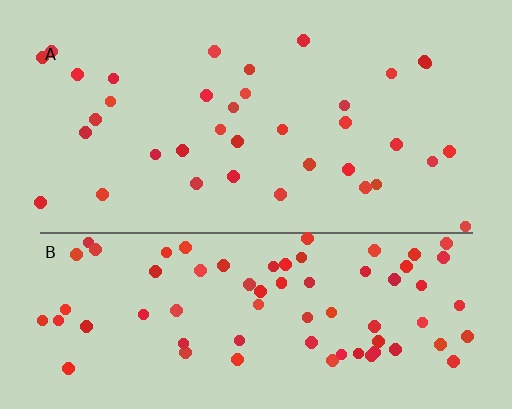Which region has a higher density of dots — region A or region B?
B (the bottom).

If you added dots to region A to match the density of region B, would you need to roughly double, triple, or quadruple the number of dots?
Approximately double.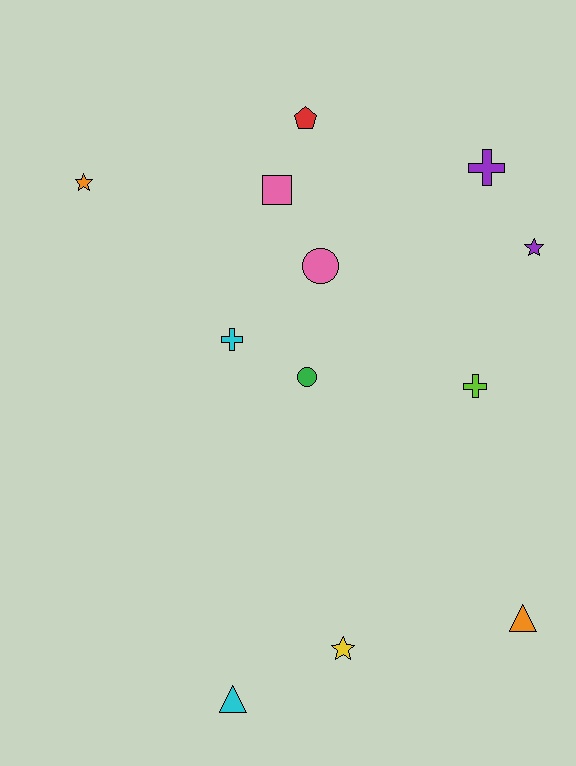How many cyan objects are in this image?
There are 2 cyan objects.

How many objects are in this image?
There are 12 objects.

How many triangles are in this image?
There are 2 triangles.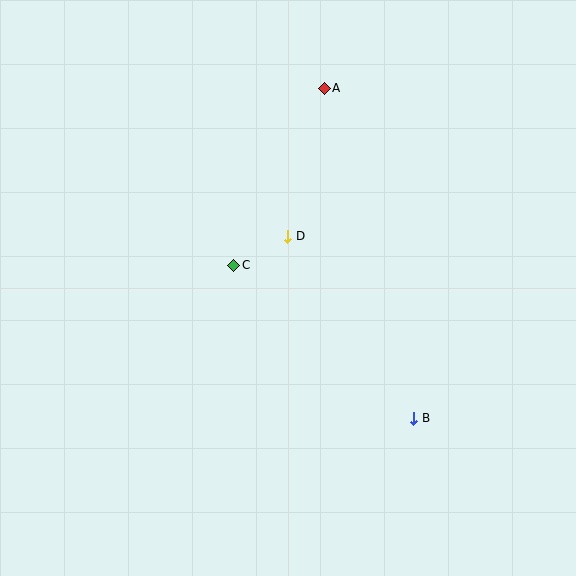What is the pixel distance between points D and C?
The distance between D and C is 61 pixels.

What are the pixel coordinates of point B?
Point B is at (414, 418).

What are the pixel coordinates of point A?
Point A is at (324, 88).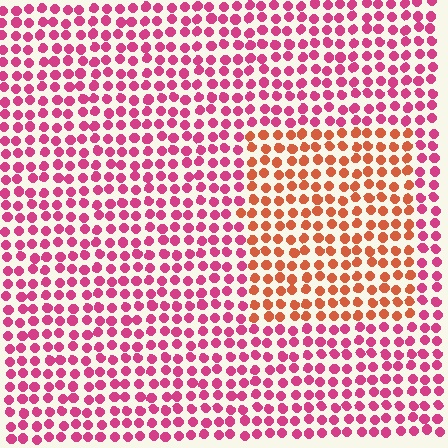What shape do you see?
I see a rectangle.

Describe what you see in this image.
The image is filled with small magenta elements in a uniform arrangement. A rectangle-shaped region is visible where the elements are tinted to a slightly different hue, forming a subtle color boundary.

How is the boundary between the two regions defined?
The boundary is defined purely by a slight shift in hue (about 43 degrees). Spacing, size, and orientation are identical on both sides.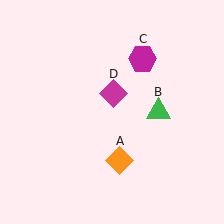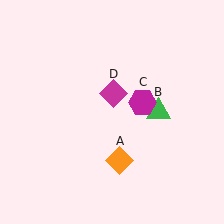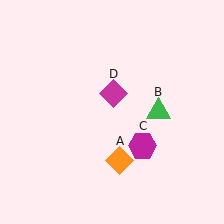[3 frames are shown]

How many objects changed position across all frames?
1 object changed position: magenta hexagon (object C).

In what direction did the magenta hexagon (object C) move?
The magenta hexagon (object C) moved down.